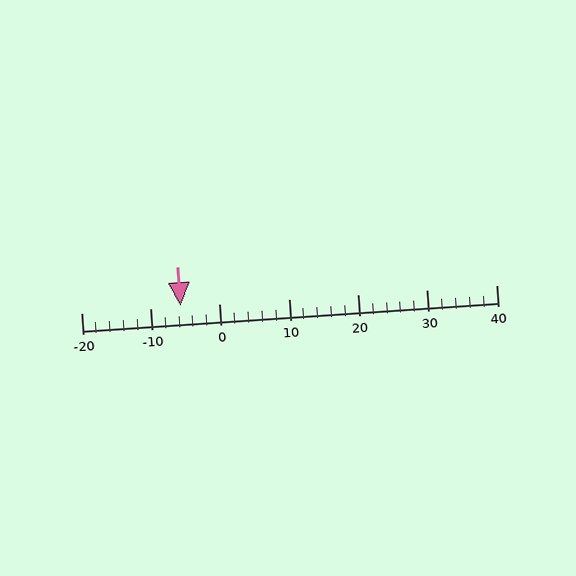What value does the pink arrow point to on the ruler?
The pink arrow points to approximately -6.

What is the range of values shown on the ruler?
The ruler shows values from -20 to 40.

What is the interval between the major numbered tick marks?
The major tick marks are spaced 10 units apart.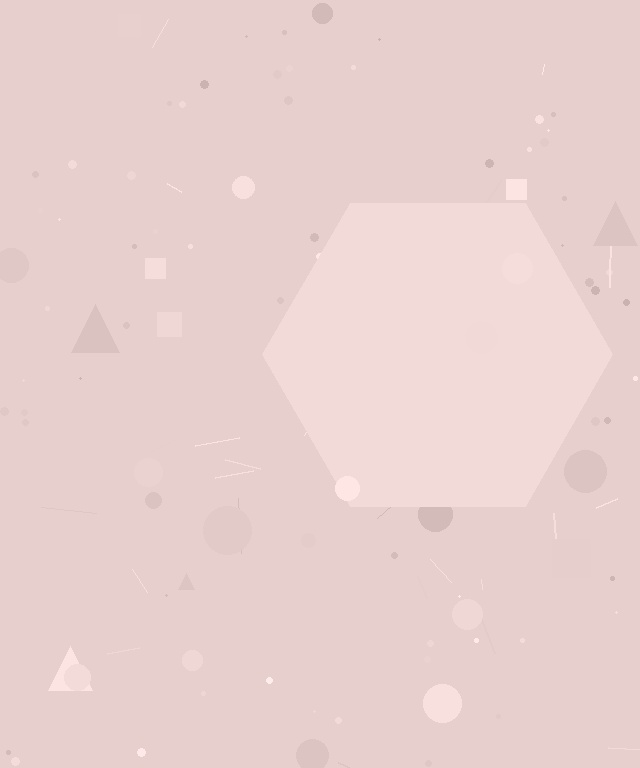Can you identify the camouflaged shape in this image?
The camouflaged shape is a hexagon.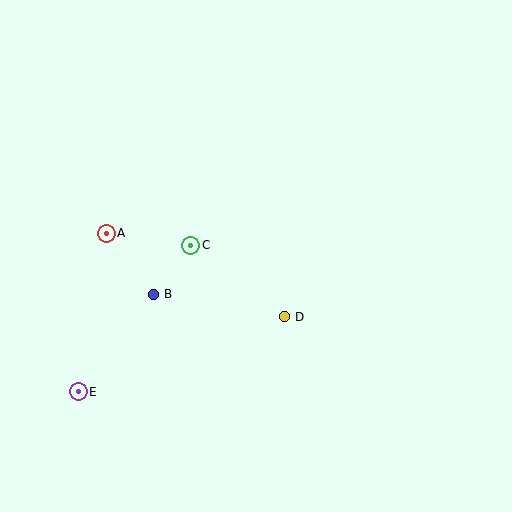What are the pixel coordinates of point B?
Point B is at (153, 294).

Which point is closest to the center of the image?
Point C at (191, 245) is closest to the center.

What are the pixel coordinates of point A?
Point A is at (106, 233).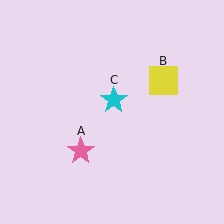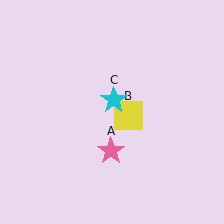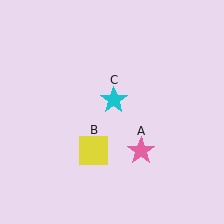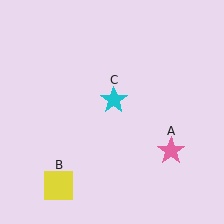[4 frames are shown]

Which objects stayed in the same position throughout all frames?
Cyan star (object C) remained stationary.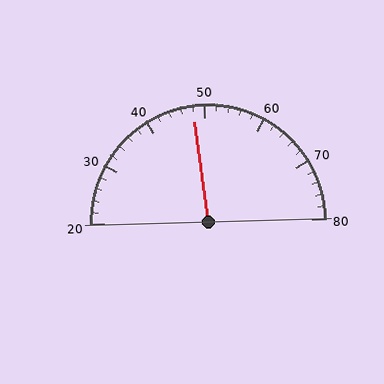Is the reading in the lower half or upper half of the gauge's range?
The reading is in the lower half of the range (20 to 80).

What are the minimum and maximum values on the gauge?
The gauge ranges from 20 to 80.